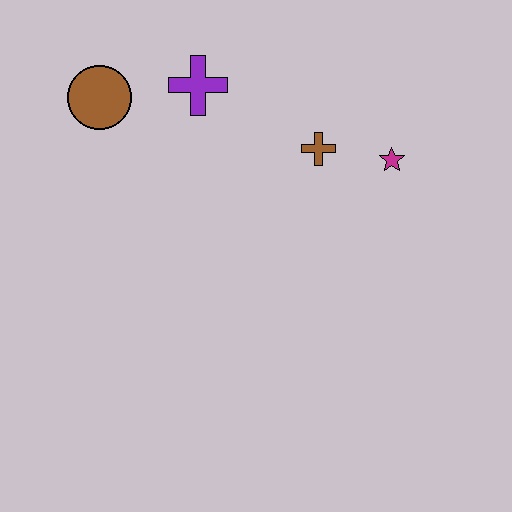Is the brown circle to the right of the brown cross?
No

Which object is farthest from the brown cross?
The brown circle is farthest from the brown cross.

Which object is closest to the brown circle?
The purple cross is closest to the brown circle.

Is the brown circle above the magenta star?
Yes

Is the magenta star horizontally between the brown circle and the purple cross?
No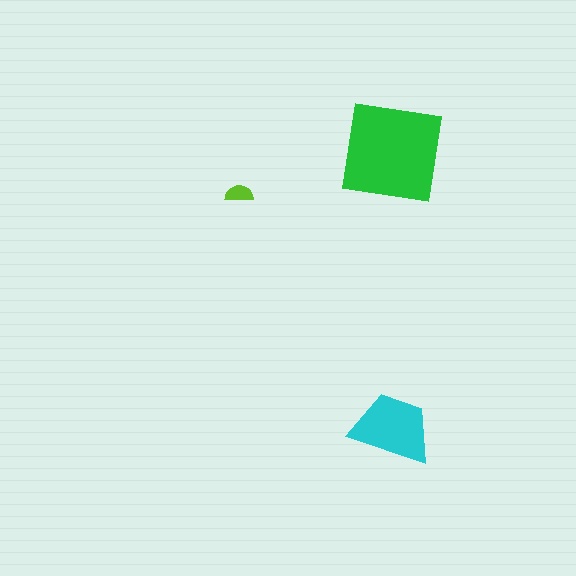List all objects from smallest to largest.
The lime semicircle, the cyan trapezoid, the green square.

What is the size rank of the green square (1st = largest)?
1st.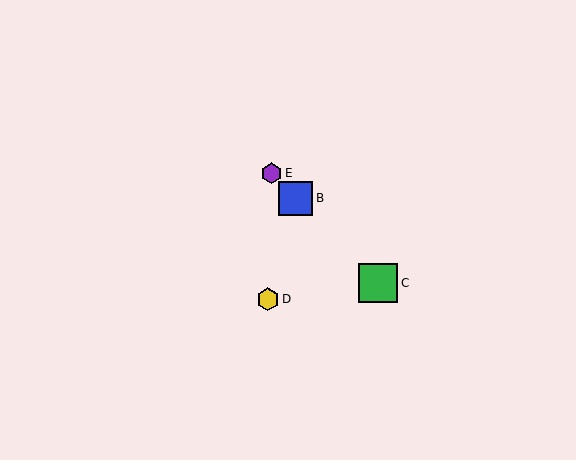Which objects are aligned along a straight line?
Objects A, B, C, E are aligned along a straight line.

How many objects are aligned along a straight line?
4 objects (A, B, C, E) are aligned along a straight line.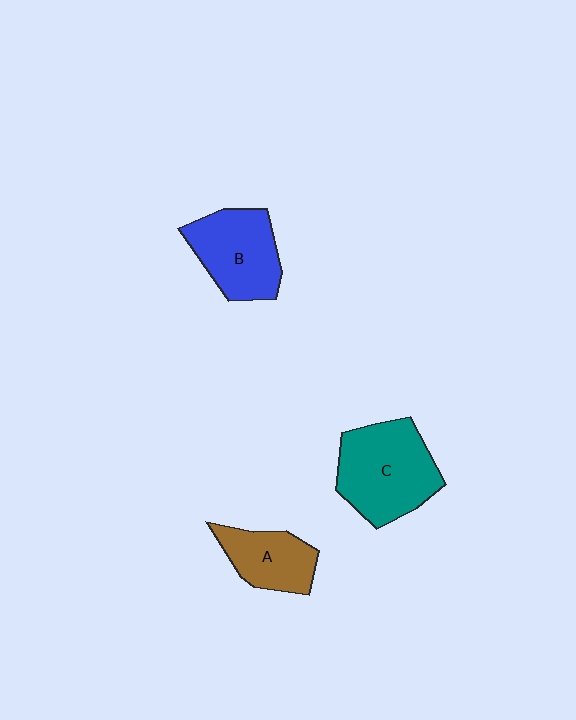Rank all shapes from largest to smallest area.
From largest to smallest: C (teal), B (blue), A (brown).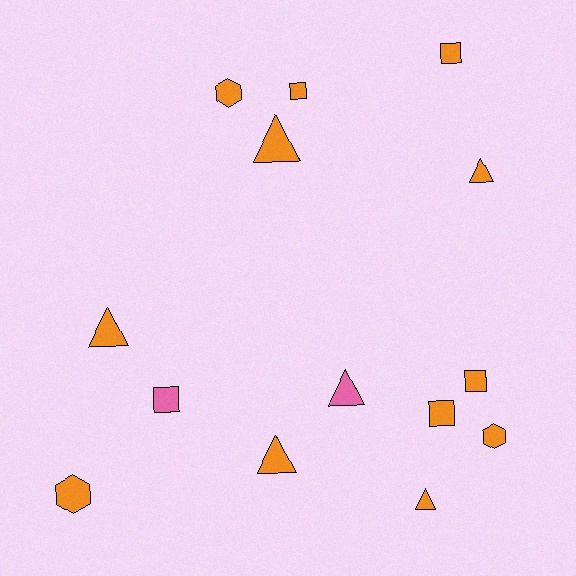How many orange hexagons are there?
There are 3 orange hexagons.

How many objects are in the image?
There are 14 objects.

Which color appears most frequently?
Orange, with 12 objects.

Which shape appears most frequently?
Triangle, with 6 objects.